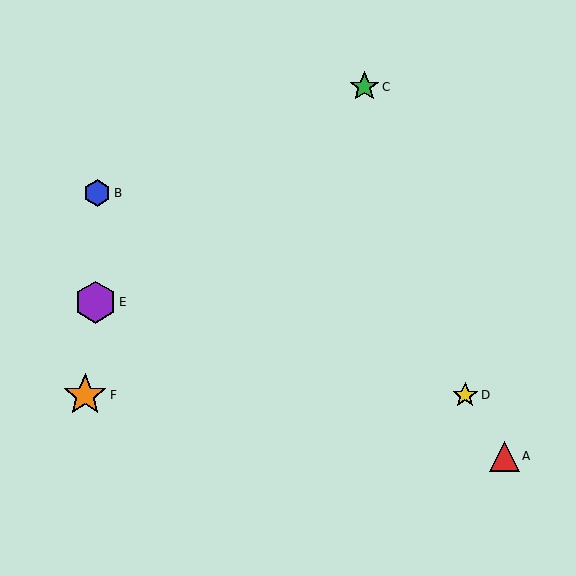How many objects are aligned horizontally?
2 objects (D, F) are aligned horizontally.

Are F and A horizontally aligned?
No, F is at y≈395 and A is at y≈456.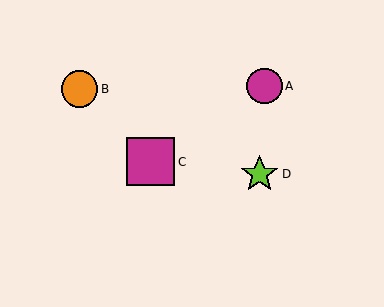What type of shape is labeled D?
Shape D is a lime star.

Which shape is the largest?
The magenta square (labeled C) is the largest.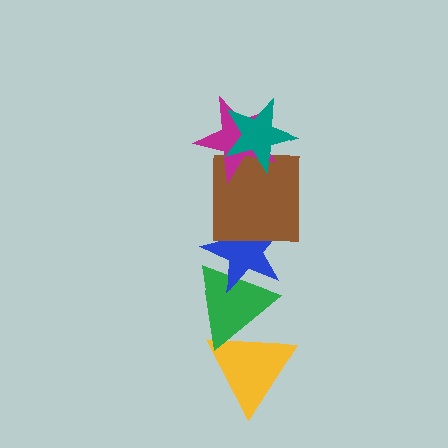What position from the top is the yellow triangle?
The yellow triangle is 6th from the top.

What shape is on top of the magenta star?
The teal star is on top of the magenta star.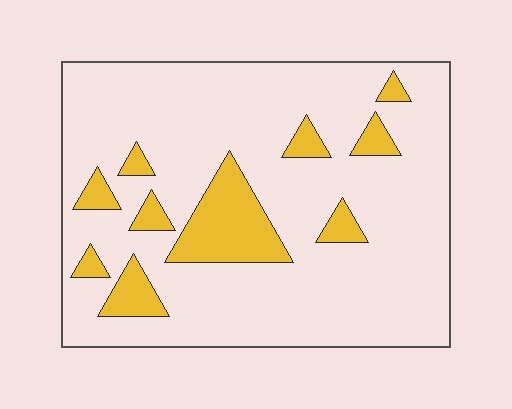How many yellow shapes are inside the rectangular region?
10.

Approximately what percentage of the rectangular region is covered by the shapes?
Approximately 15%.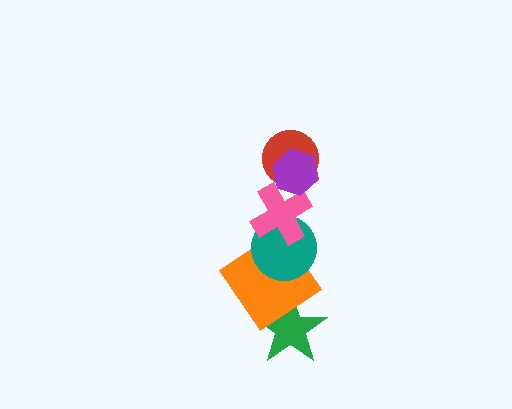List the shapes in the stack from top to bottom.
From top to bottom: the purple hexagon, the red circle, the pink cross, the teal circle, the orange diamond, the green star.